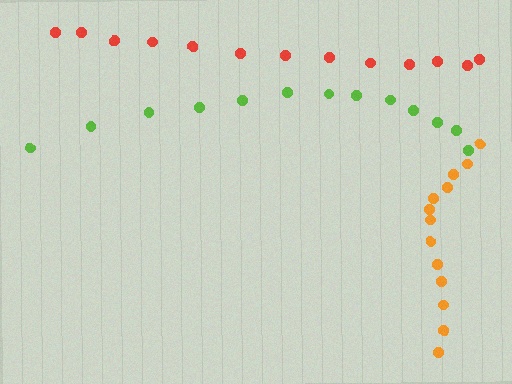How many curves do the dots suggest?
There are 3 distinct paths.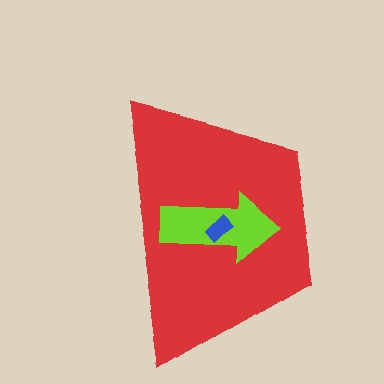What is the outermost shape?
The red trapezoid.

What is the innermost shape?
The blue rectangle.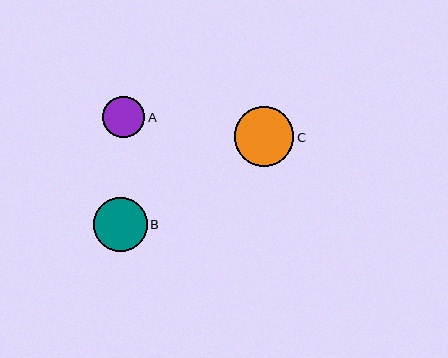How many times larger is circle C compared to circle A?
Circle C is approximately 1.4 times the size of circle A.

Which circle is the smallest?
Circle A is the smallest with a size of approximately 42 pixels.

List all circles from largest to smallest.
From largest to smallest: C, B, A.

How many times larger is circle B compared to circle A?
Circle B is approximately 1.3 times the size of circle A.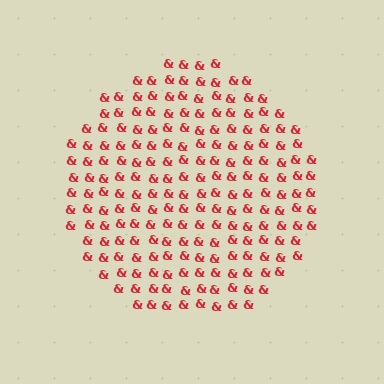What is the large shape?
The large shape is a circle.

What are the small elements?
The small elements are ampersands.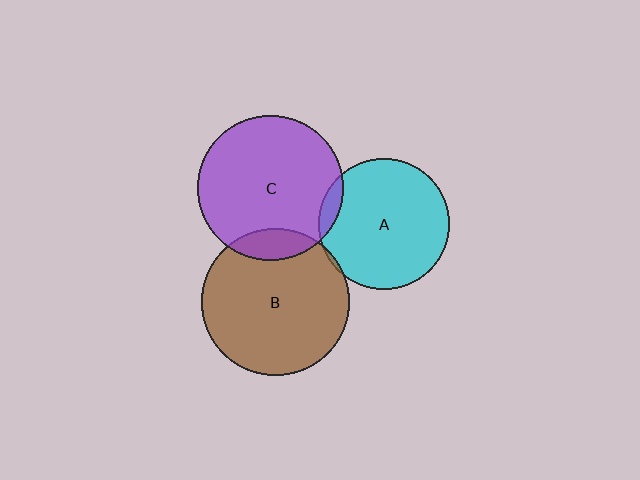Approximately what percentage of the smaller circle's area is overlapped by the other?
Approximately 5%.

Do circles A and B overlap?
Yes.